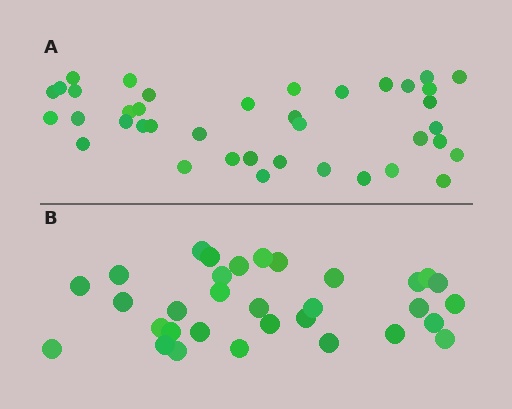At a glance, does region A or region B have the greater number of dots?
Region A (the top region) has more dots.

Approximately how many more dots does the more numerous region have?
Region A has roughly 8 or so more dots than region B.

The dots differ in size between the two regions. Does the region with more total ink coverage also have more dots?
No. Region B has more total ink coverage because its dots are larger, but region A actually contains more individual dots. Total area can be misleading — the number of items is what matters here.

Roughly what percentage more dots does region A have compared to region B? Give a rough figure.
About 20% more.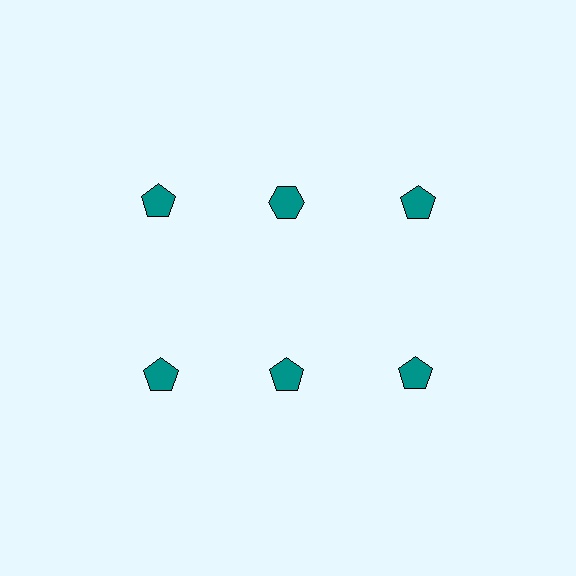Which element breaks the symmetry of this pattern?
The teal hexagon in the top row, second from left column breaks the symmetry. All other shapes are teal pentagons.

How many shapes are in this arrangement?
There are 6 shapes arranged in a grid pattern.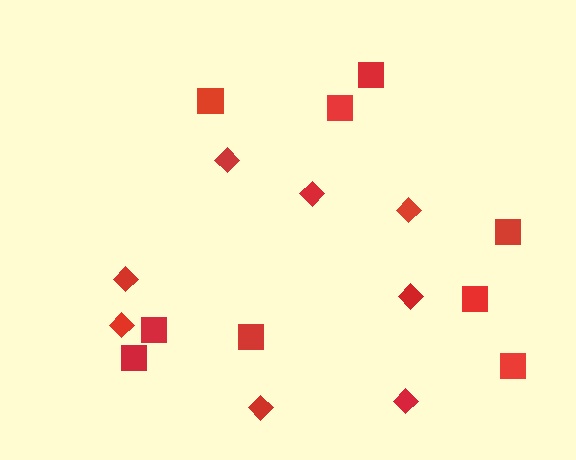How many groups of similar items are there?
There are 2 groups: one group of squares (9) and one group of diamonds (8).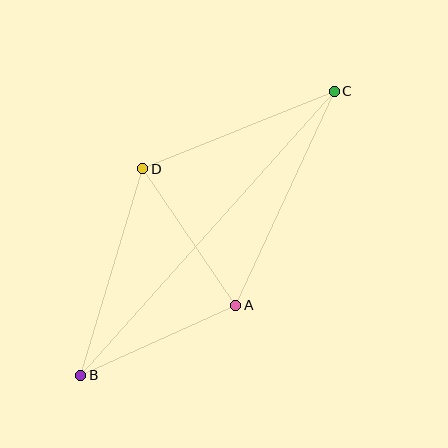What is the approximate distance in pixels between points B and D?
The distance between B and D is approximately 215 pixels.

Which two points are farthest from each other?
Points B and C are farthest from each other.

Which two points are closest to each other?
Points A and D are closest to each other.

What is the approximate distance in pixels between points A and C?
The distance between A and C is approximately 236 pixels.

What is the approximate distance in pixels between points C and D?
The distance between C and D is approximately 207 pixels.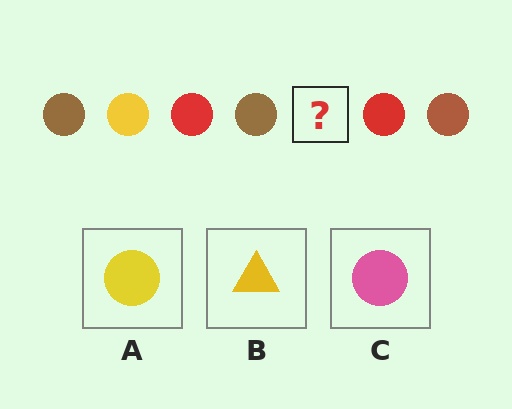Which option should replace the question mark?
Option A.